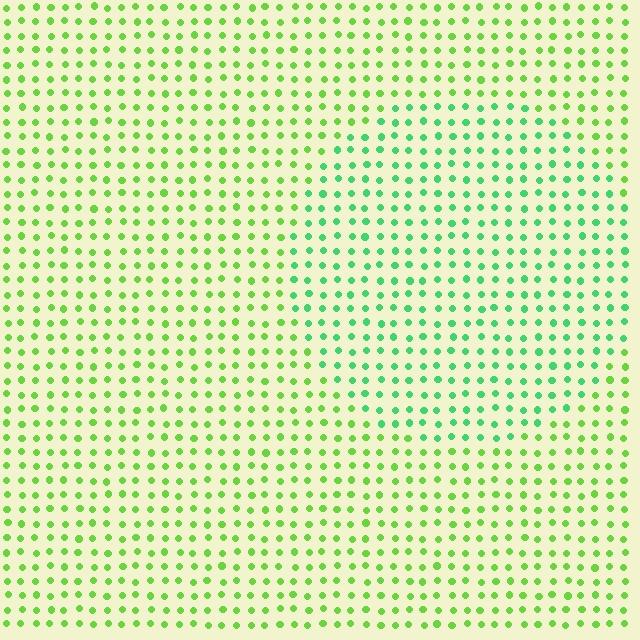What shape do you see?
I see a circle.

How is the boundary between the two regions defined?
The boundary is defined purely by a slight shift in hue (about 35 degrees). Spacing, size, and orientation are identical on both sides.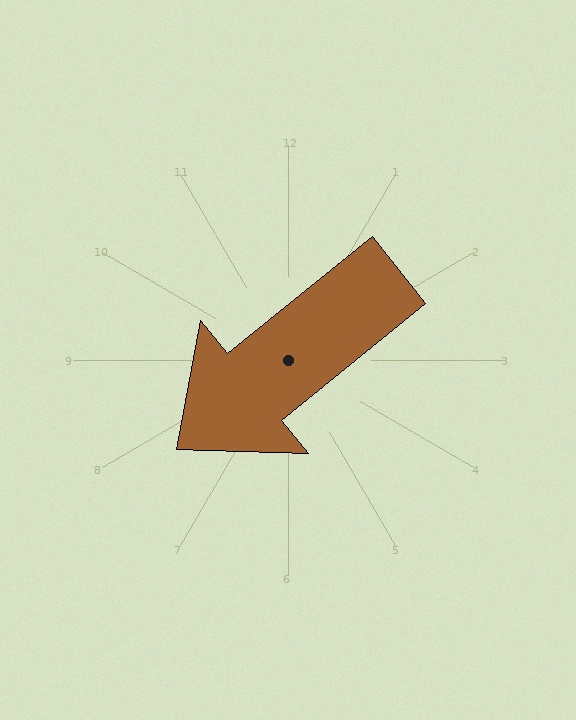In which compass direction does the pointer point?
Southwest.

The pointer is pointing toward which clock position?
Roughly 8 o'clock.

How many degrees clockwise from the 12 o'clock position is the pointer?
Approximately 231 degrees.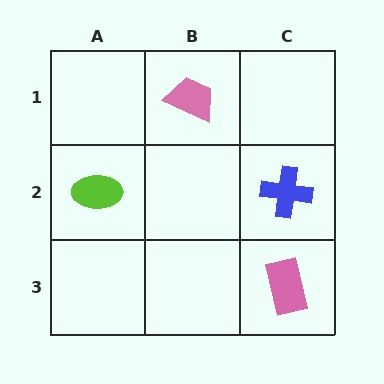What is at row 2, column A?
A lime ellipse.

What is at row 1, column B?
A pink trapezoid.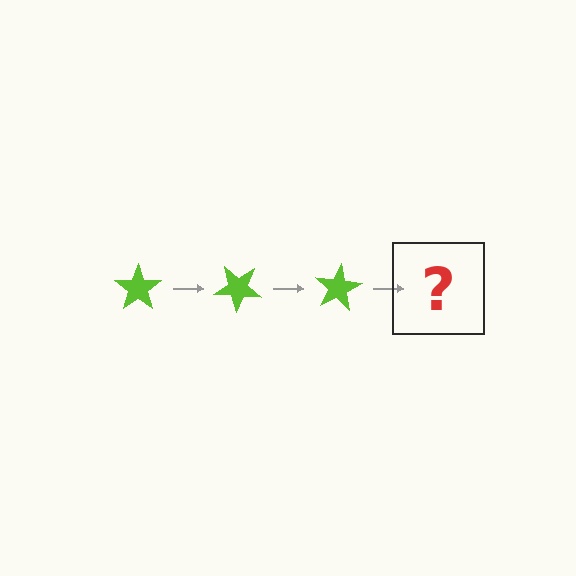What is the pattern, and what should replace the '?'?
The pattern is that the star rotates 40 degrees each step. The '?' should be a lime star rotated 120 degrees.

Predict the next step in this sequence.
The next step is a lime star rotated 120 degrees.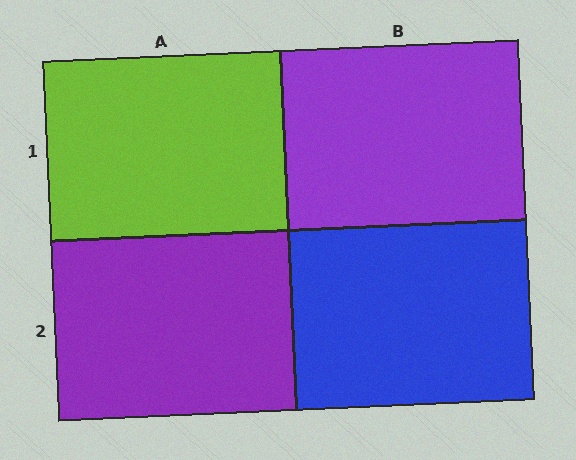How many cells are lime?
1 cell is lime.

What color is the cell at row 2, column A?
Purple.